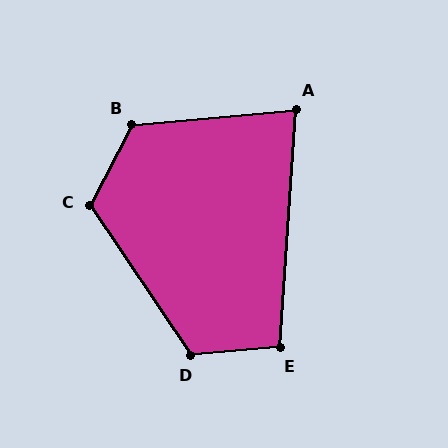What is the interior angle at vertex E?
Approximately 99 degrees (obtuse).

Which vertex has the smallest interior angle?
A, at approximately 81 degrees.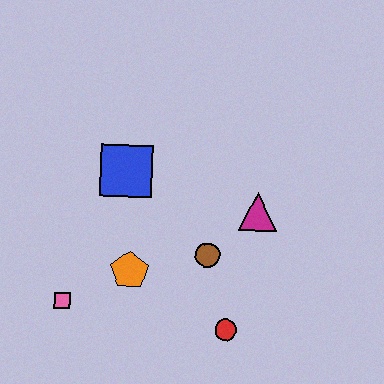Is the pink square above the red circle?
Yes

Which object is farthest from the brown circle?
The pink square is farthest from the brown circle.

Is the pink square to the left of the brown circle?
Yes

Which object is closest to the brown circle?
The magenta triangle is closest to the brown circle.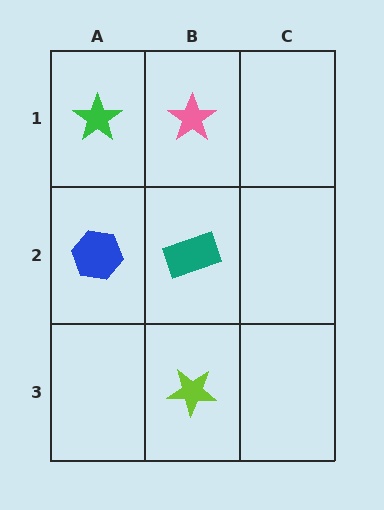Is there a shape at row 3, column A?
No, that cell is empty.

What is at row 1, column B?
A pink star.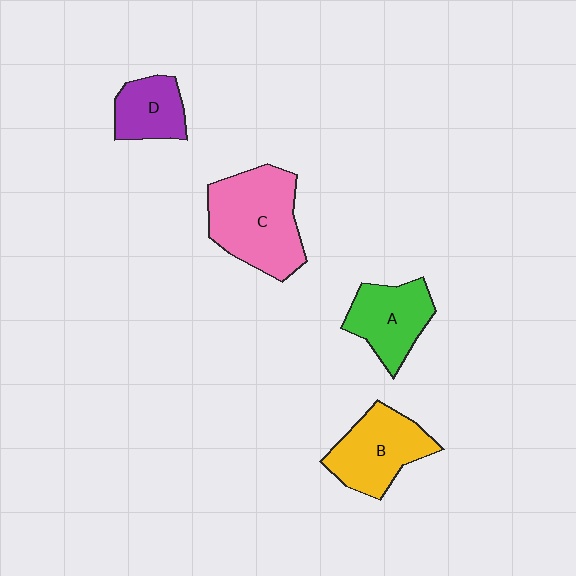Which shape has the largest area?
Shape C (pink).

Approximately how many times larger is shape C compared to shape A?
Approximately 1.6 times.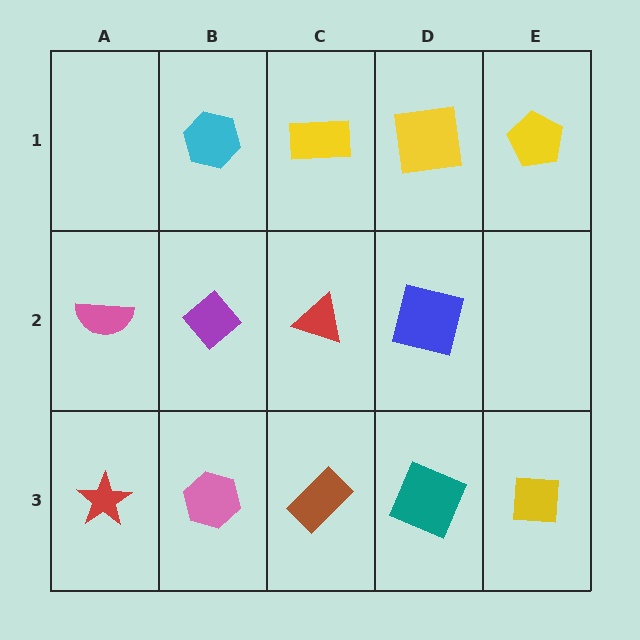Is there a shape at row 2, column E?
No, that cell is empty.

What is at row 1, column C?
A yellow rectangle.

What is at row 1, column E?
A yellow pentagon.